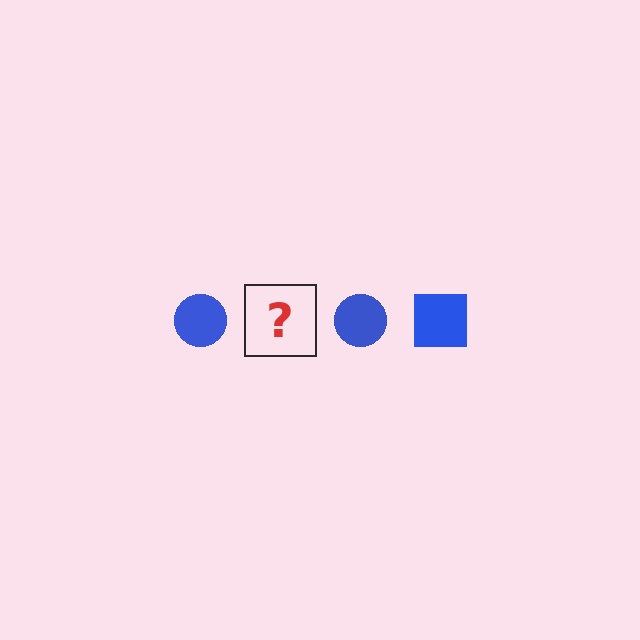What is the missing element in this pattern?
The missing element is a blue square.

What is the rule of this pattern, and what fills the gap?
The rule is that the pattern cycles through circle, square shapes in blue. The gap should be filled with a blue square.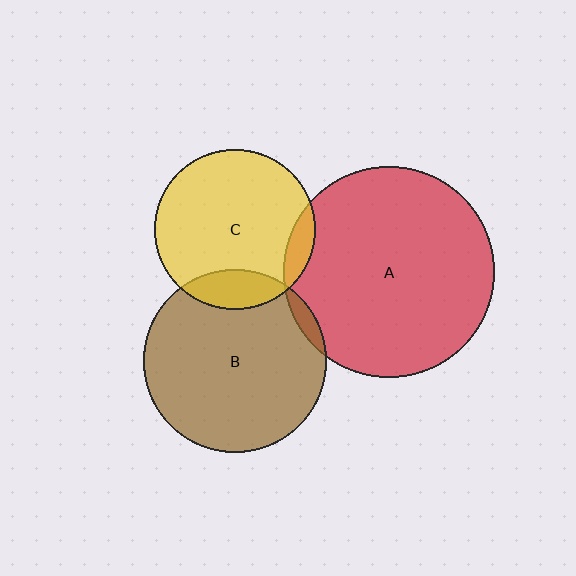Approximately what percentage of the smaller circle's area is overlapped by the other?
Approximately 15%.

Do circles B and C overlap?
Yes.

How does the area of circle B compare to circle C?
Approximately 1.3 times.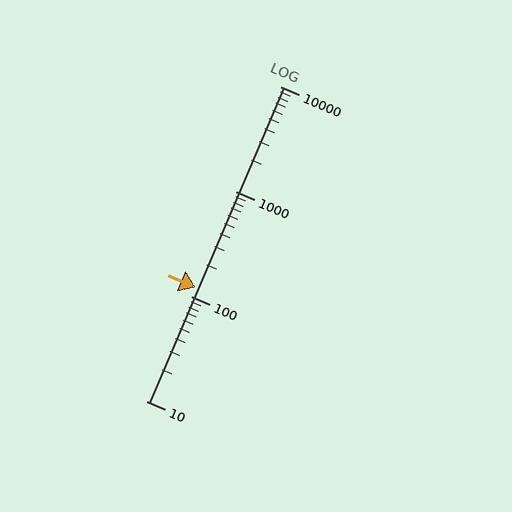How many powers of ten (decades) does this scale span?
The scale spans 3 decades, from 10 to 10000.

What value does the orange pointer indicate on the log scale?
The pointer indicates approximately 120.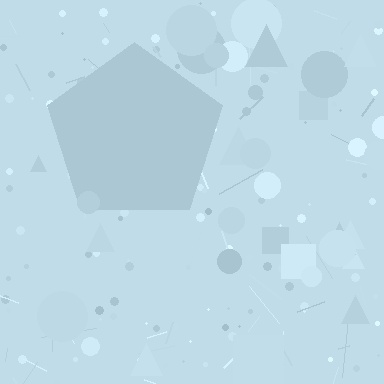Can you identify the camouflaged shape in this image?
The camouflaged shape is a pentagon.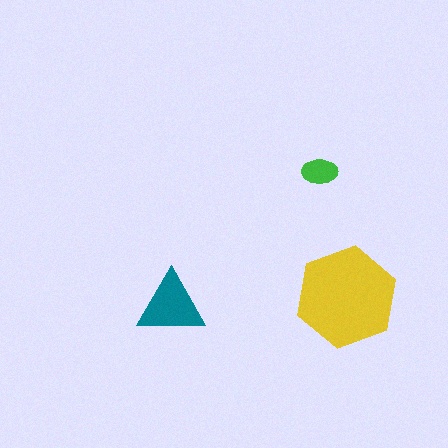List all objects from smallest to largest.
The green ellipse, the teal triangle, the yellow hexagon.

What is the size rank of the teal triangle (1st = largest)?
2nd.